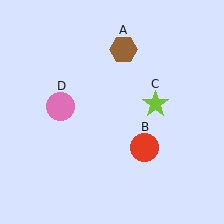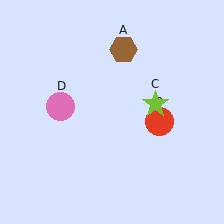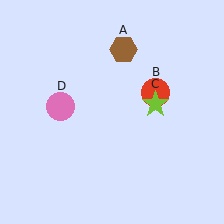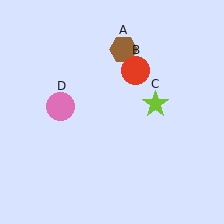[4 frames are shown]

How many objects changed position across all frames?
1 object changed position: red circle (object B).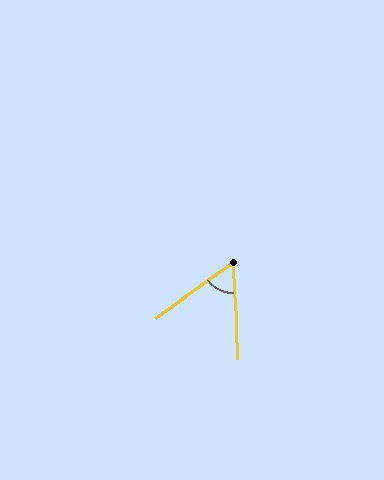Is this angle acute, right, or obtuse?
It is acute.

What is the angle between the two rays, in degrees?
Approximately 56 degrees.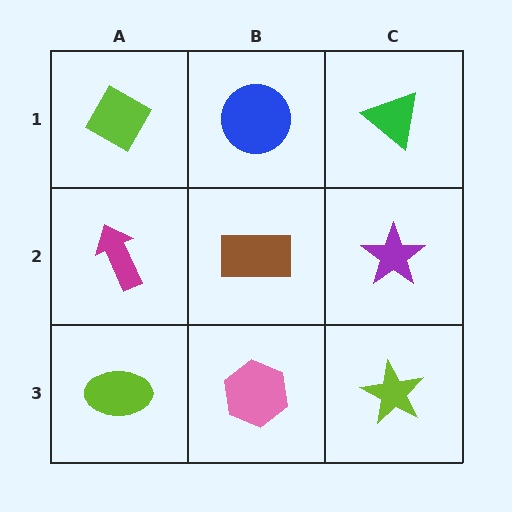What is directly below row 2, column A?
A lime ellipse.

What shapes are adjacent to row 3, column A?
A magenta arrow (row 2, column A), a pink hexagon (row 3, column B).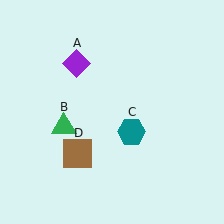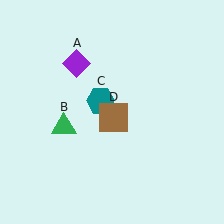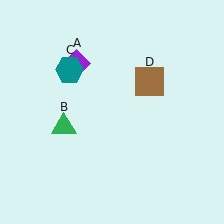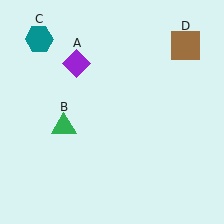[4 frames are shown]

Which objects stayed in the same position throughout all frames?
Purple diamond (object A) and green triangle (object B) remained stationary.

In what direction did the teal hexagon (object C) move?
The teal hexagon (object C) moved up and to the left.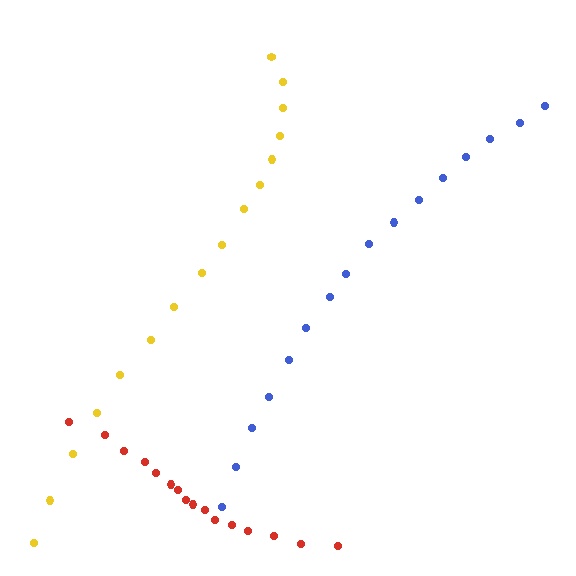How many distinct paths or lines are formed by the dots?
There are 3 distinct paths.